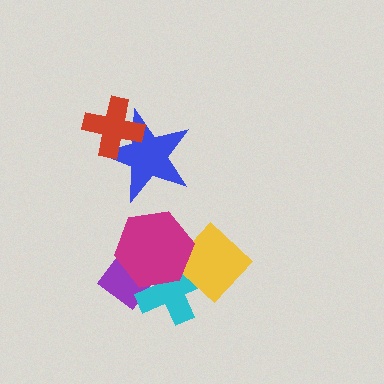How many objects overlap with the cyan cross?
4 objects overlap with the cyan cross.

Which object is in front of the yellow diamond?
The magenta hexagon is in front of the yellow diamond.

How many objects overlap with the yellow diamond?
3 objects overlap with the yellow diamond.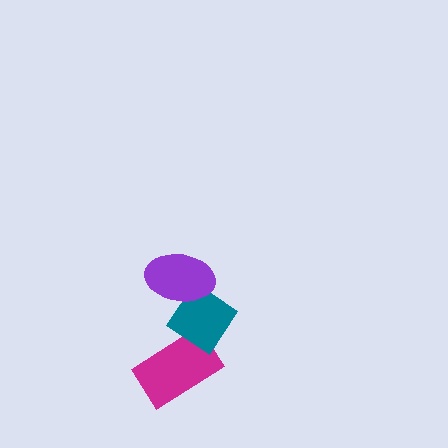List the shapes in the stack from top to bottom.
From top to bottom: the purple ellipse, the teal diamond, the magenta rectangle.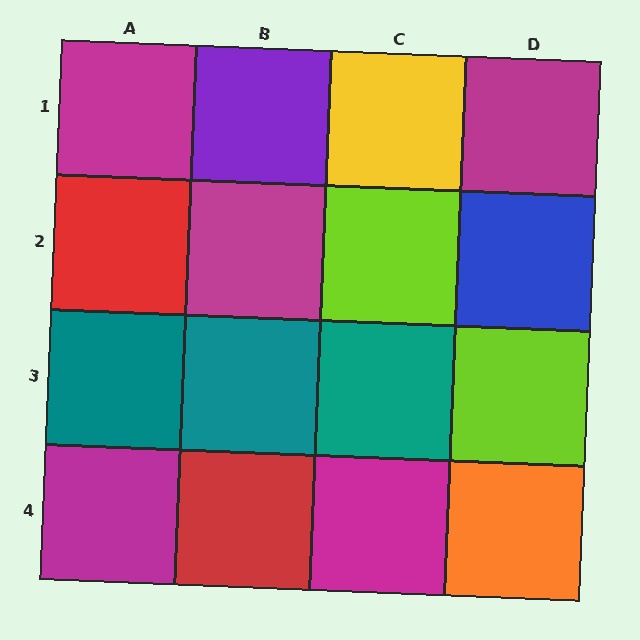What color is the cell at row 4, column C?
Magenta.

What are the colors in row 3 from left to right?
Teal, teal, teal, lime.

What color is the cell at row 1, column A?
Magenta.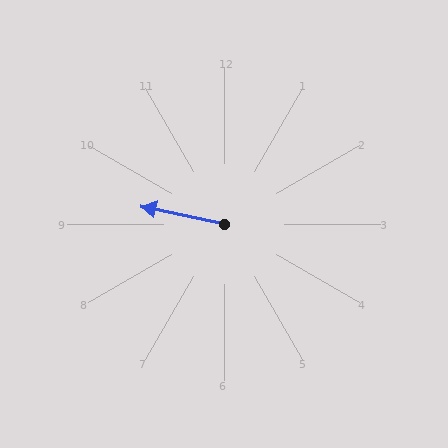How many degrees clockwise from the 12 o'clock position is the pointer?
Approximately 282 degrees.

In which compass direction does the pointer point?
West.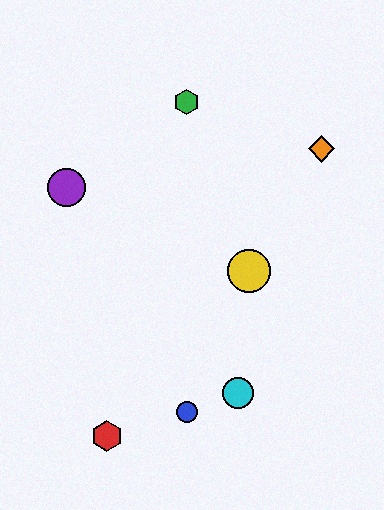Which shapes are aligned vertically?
The blue circle, the green hexagon are aligned vertically.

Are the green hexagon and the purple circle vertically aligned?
No, the green hexagon is at x≈187 and the purple circle is at x≈66.